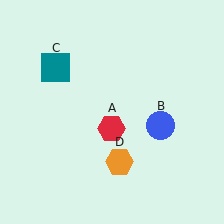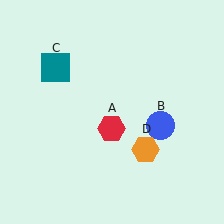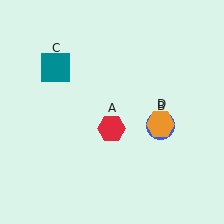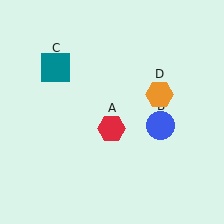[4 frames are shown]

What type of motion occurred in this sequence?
The orange hexagon (object D) rotated counterclockwise around the center of the scene.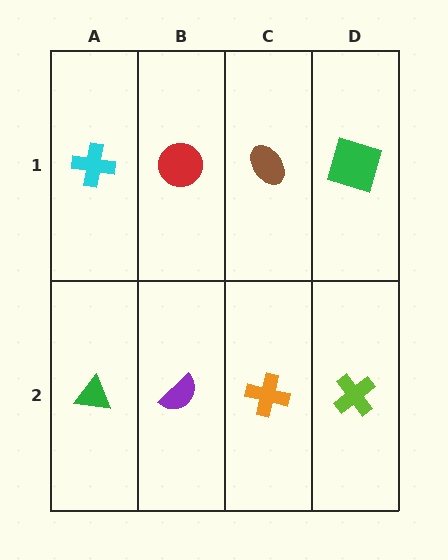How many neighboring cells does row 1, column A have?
2.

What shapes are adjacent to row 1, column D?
A lime cross (row 2, column D), a brown ellipse (row 1, column C).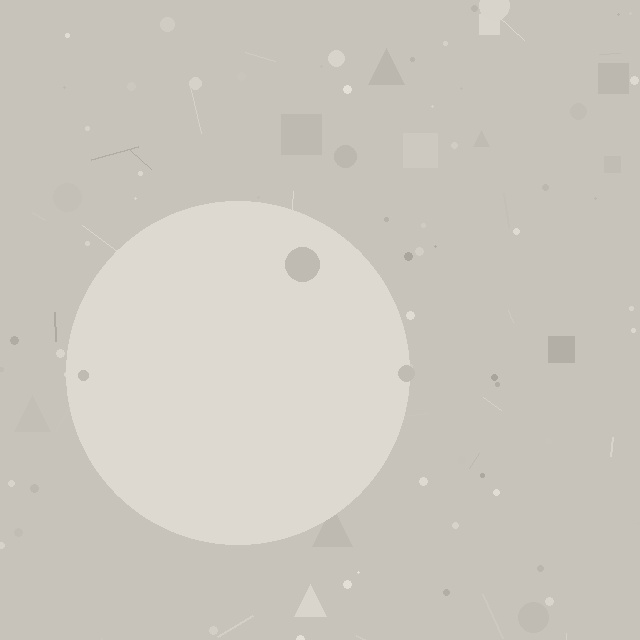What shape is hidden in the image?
A circle is hidden in the image.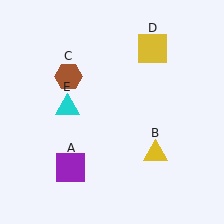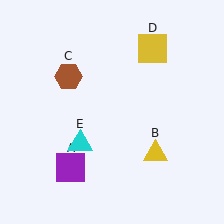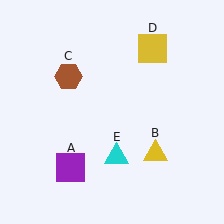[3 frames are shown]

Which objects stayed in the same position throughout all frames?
Purple square (object A) and yellow triangle (object B) and brown hexagon (object C) and yellow square (object D) remained stationary.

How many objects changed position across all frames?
1 object changed position: cyan triangle (object E).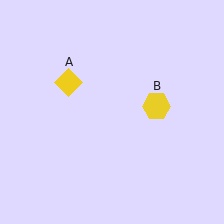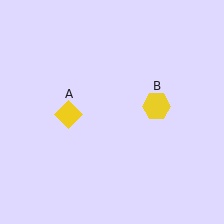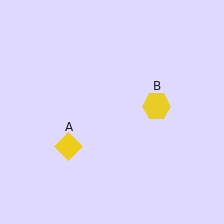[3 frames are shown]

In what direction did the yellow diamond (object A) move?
The yellow diamond (object A) moved down.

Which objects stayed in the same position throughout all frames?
Yellow hexagon (object B) remained stationary.